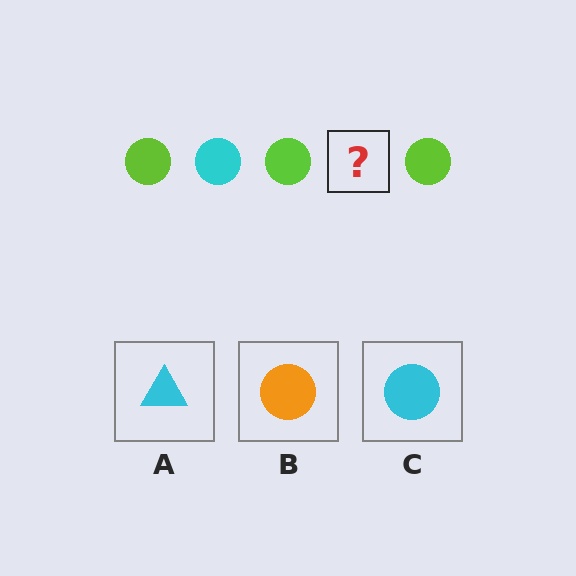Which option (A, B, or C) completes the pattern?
C.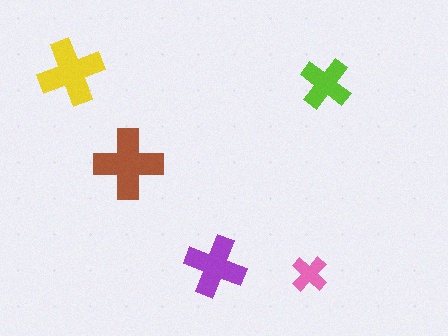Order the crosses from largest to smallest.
the brown one, the yellow one, the purple one, the lime one, the pink one.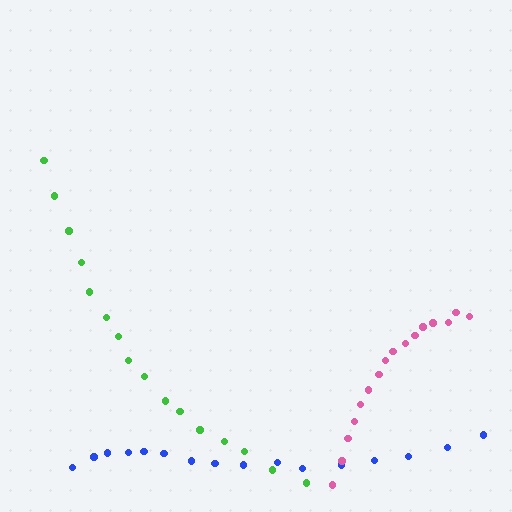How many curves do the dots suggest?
There are 3 distinct paths.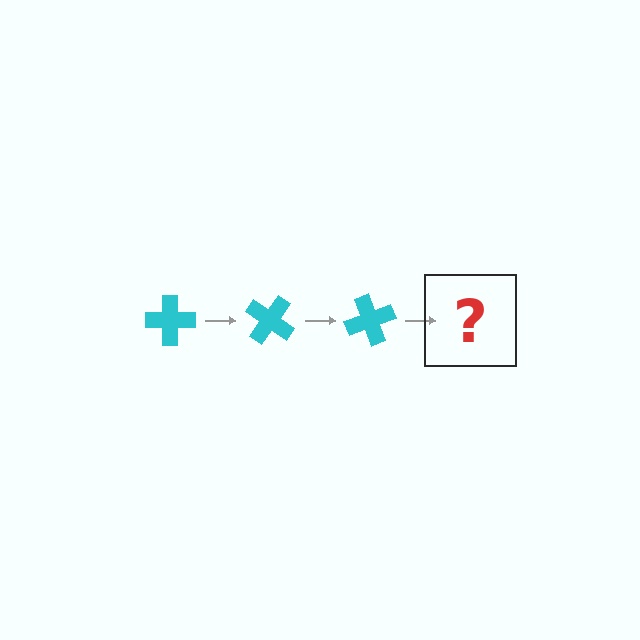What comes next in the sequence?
The next element should be a cyan cross rotated 105 degrees.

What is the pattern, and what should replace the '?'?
The pattern is that the cross rotates 35 degrees each step. The '?' should be a cyan cross rotated 105 degrees.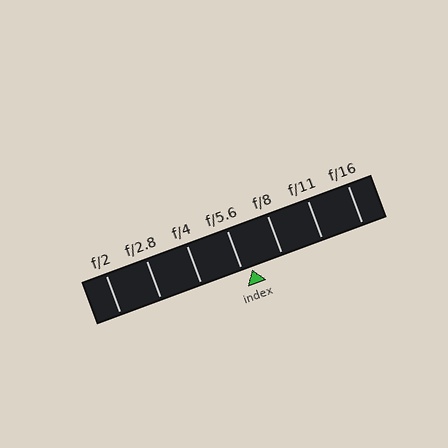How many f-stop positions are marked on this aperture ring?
There are 7 f-stop positions marked.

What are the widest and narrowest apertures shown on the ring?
The widest aperture shown is f/2 and the narrowest is f/16.